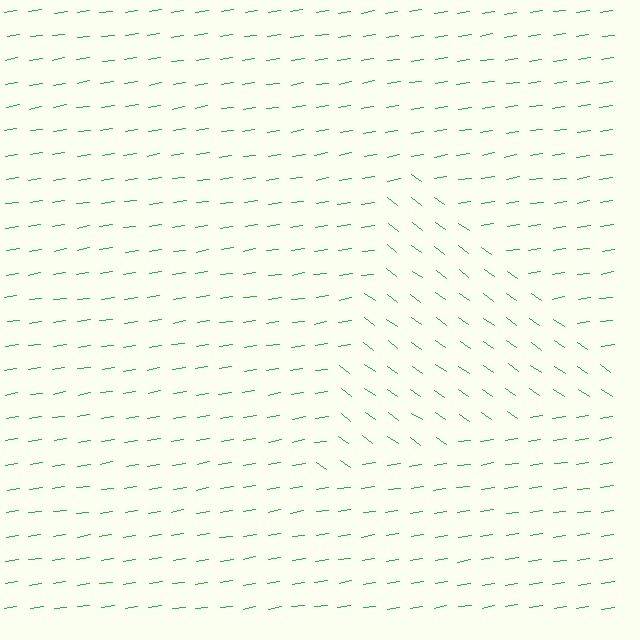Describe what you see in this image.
The image is filled with small green line segments. A triangle region in the image has lines oriented differently from the surrounding lines, creating a visible texture boundary.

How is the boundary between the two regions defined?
The boundary is defined purely by a change in line orientation (approximately 45 degrees difference). All lines are the same color and thickness.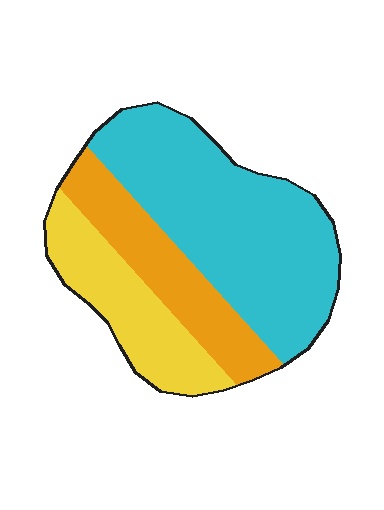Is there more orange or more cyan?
Cyan.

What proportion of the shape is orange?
Orange takes up about one quarter (1/4) of the shape.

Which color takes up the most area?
Cyan, at roughly 55%.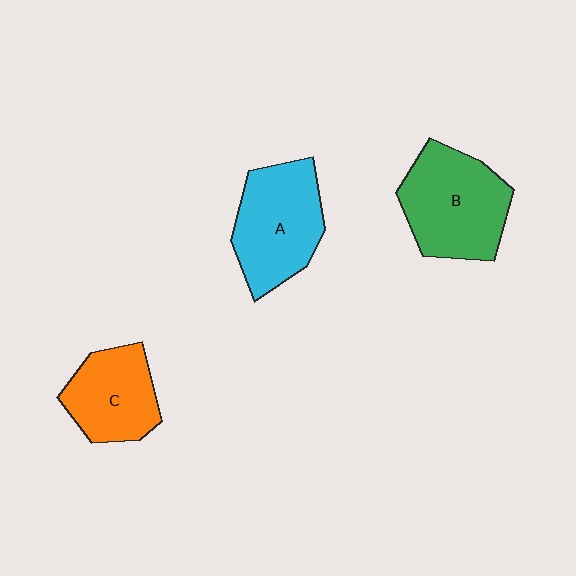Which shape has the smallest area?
Shape C (orange).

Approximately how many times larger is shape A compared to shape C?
Approximately 1.3 times.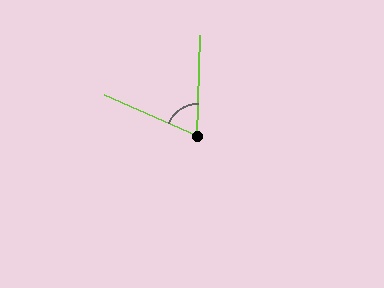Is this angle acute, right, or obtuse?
It is acute.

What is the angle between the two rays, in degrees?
Approximately 68 degrees.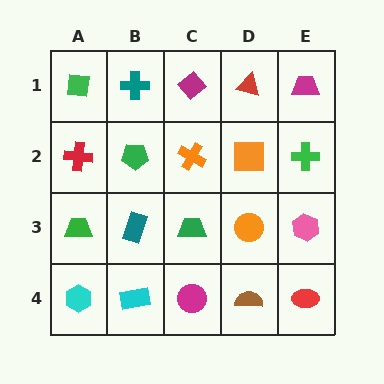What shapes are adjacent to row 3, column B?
A green pentagon (row 2, column B), a cyan rectangle (row 4, column B), a green trapezoid (row 3, column A), a green trapezoid (row 3, column C).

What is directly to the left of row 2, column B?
A red cross.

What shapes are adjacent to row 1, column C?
An orange cross (row 2, column C), a teal cross (row 1, column B), a red triangle (row 1, column D).